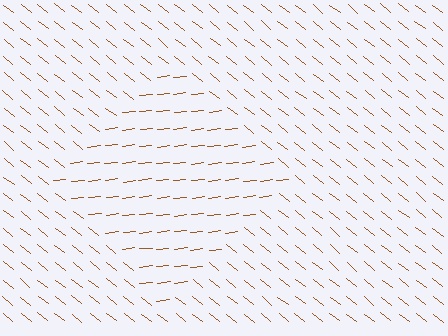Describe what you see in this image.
The image is filled with small brown line segments. A diamond region in the image has lines oriented differently from the surrounding lines, creating a visible texture boundary.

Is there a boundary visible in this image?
Yes, there is a texture boundary formed by a change in line orientation.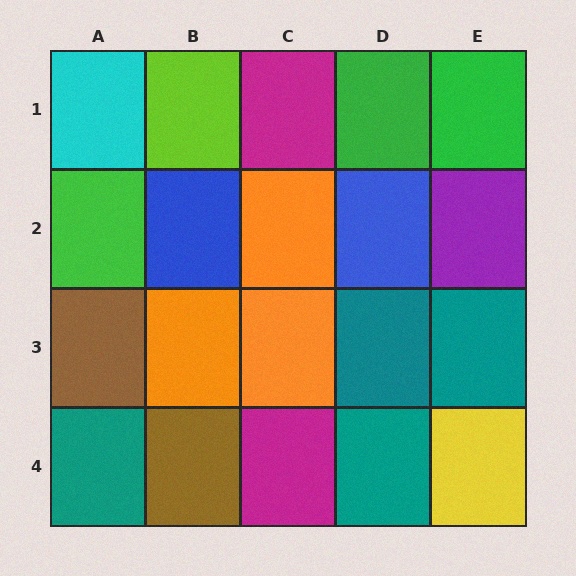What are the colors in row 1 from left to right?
Cyan, lime, magenta, green, green.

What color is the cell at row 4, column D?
Teal.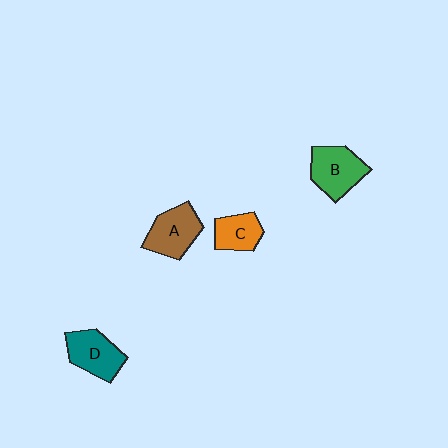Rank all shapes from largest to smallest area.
From largest to smallest: B (green), A (brown), D (teal), C (orange).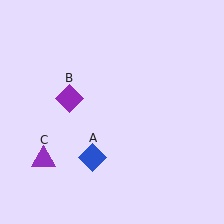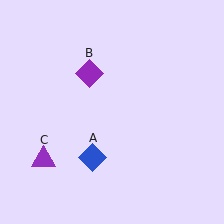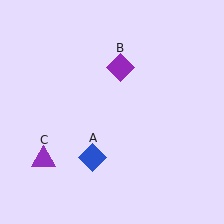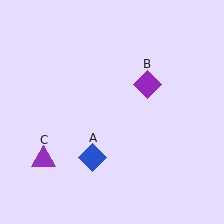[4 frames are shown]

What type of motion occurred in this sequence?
The purple diamond (object B) rotated clockwise around the center of the scene.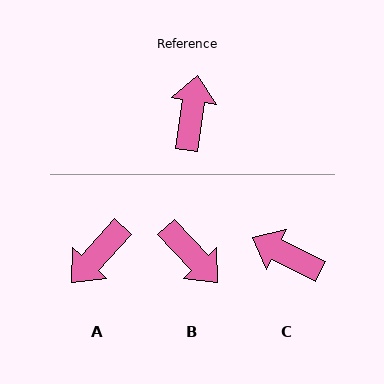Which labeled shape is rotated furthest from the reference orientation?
A, about 146 degrees away.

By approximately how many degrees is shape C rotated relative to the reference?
Approximately 72 degrees counter-clockwise.